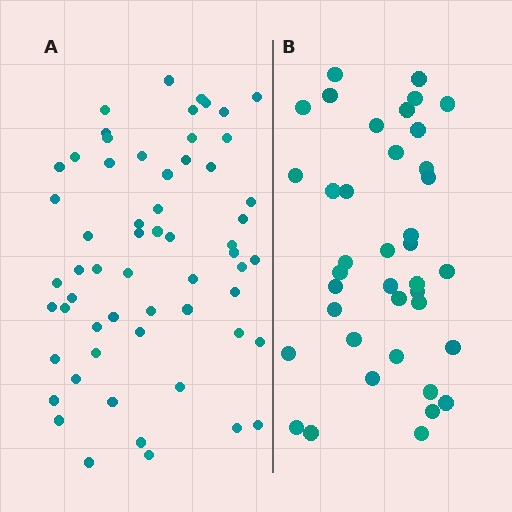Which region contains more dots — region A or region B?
Region A (the left region) has more dots.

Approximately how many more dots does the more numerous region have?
Region A has approximately 20 more dots than region B.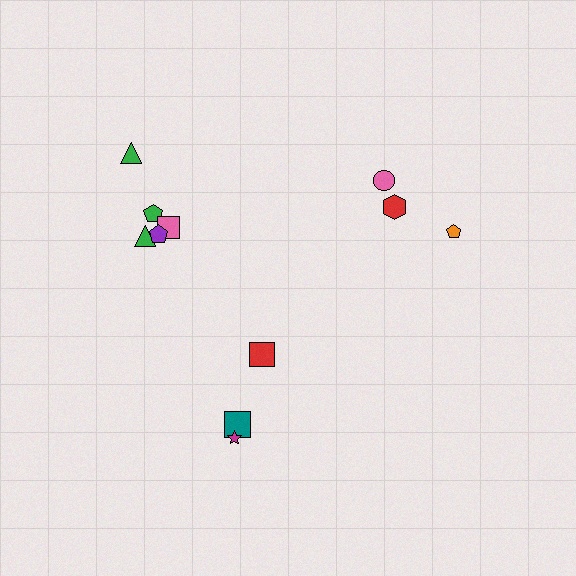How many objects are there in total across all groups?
There are 11 objects.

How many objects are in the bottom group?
There are 3 objects.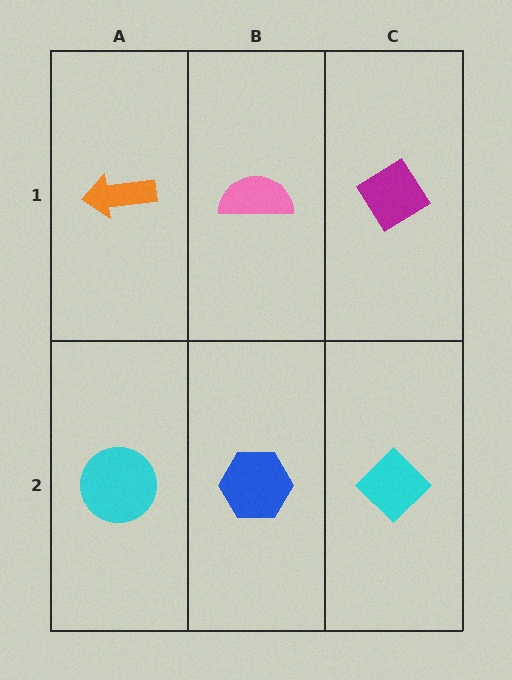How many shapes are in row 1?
3 shapes.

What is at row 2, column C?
A cyan diamond.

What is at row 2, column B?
A blue hexagon.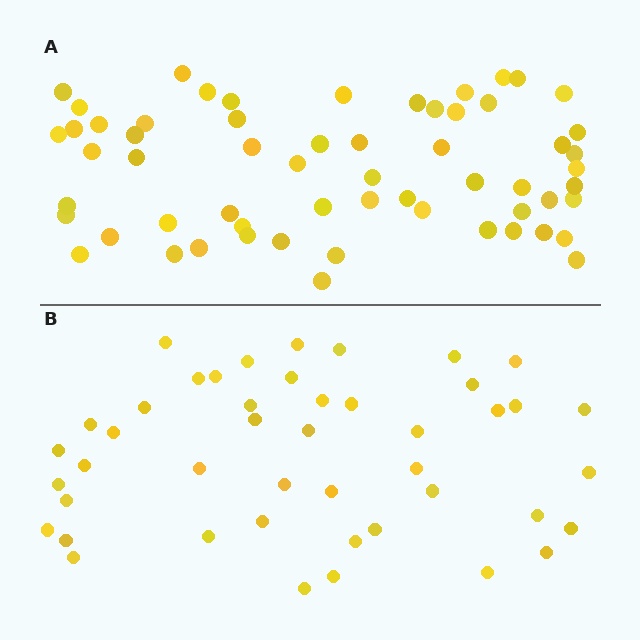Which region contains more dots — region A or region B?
Region A (the top region) has more dots.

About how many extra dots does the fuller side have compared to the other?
Region A has approximately 15 more dots than region B.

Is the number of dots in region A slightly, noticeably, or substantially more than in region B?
Region A has noticeably more, but not dramatically so. The ratio is roughly 1.3 to 1.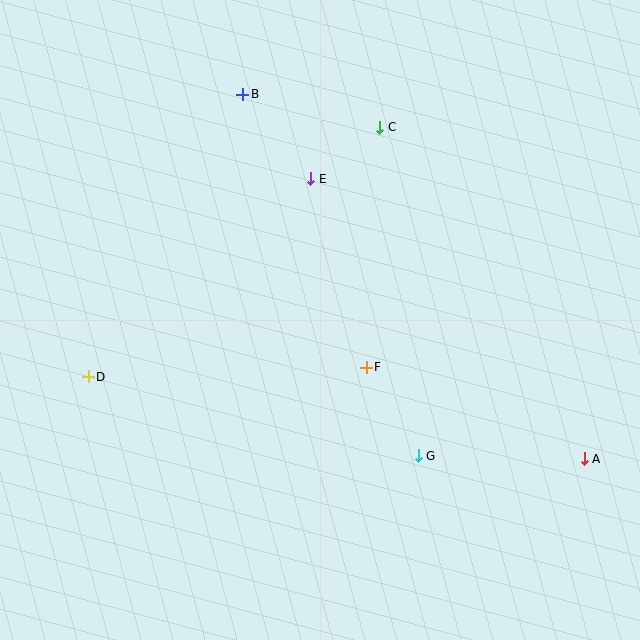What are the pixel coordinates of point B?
Point B is at (243, 94).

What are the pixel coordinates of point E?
Point E is at (311, 179).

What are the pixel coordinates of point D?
Point D is at (88, 377).